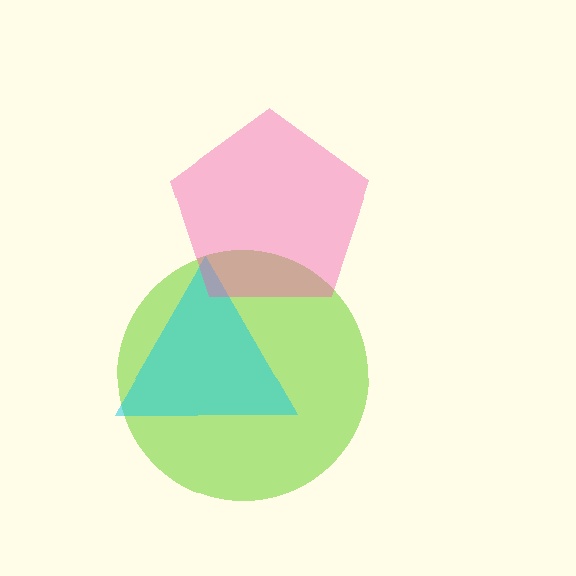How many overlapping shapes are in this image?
There are 3 overlapping shapes in the image.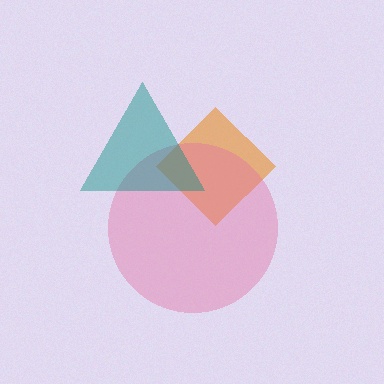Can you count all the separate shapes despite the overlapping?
Yes, there are 3 separate shapes.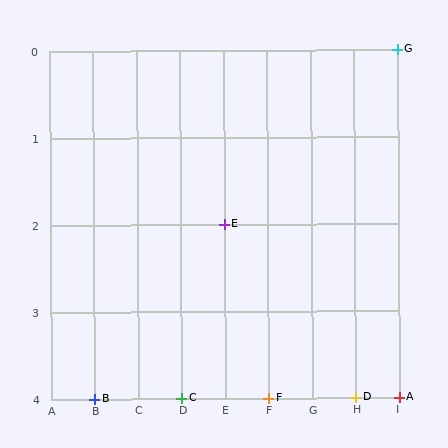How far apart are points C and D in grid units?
Points C and D are 4 columns apart.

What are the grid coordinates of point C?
Point C is at grid coordinates (D, 4).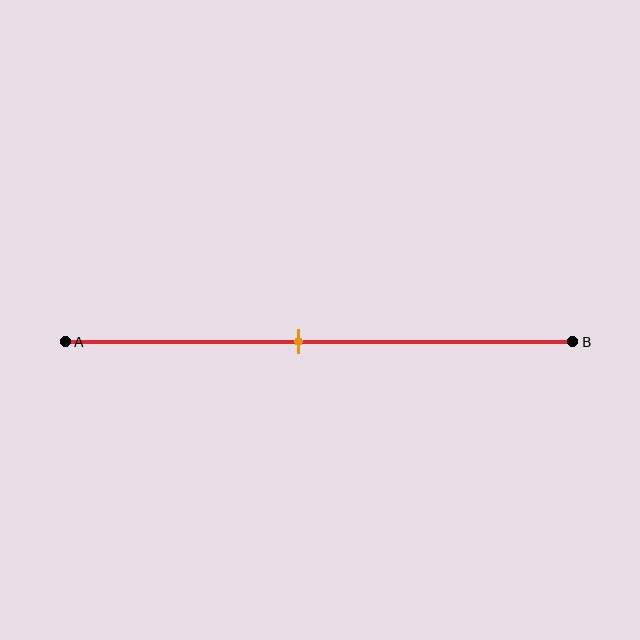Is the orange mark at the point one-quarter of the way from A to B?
No, the mark is at about 45% from A, not at the 25% one-quarter point.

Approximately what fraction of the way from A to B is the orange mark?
The orange mark is approximately 45% of the way from A to B.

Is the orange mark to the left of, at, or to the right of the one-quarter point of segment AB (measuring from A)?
The orange mark is to the right of the one-quarter point of segment AB.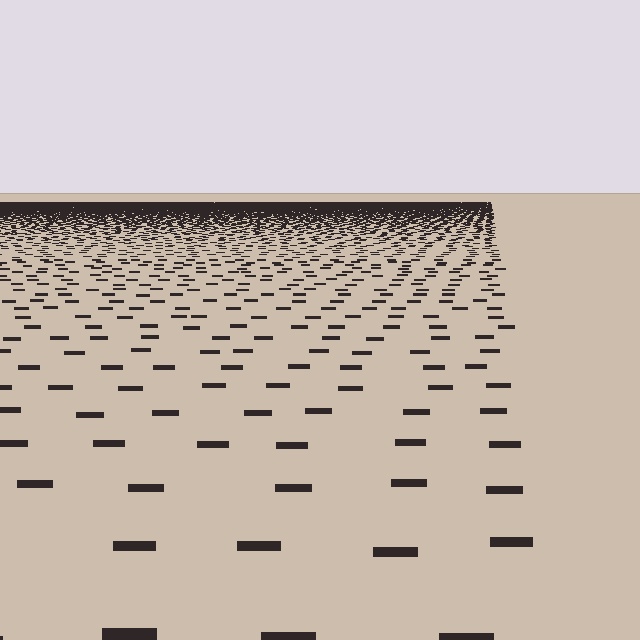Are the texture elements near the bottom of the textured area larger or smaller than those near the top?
Larger. Near the bottom, elements are closer to the viewer and appear at a bigger on-screen size.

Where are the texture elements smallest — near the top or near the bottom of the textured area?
Near the top.